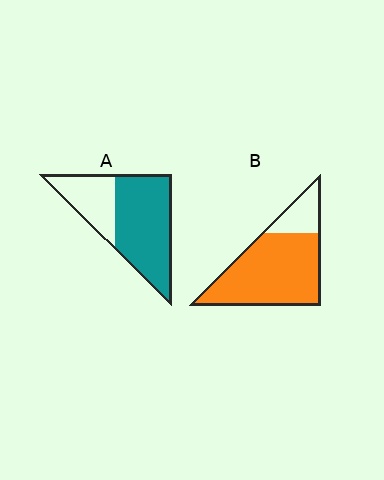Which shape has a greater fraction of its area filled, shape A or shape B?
Shape B.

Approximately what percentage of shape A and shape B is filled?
A is approximately 65% and B is approximately 80%.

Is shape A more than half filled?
Yes.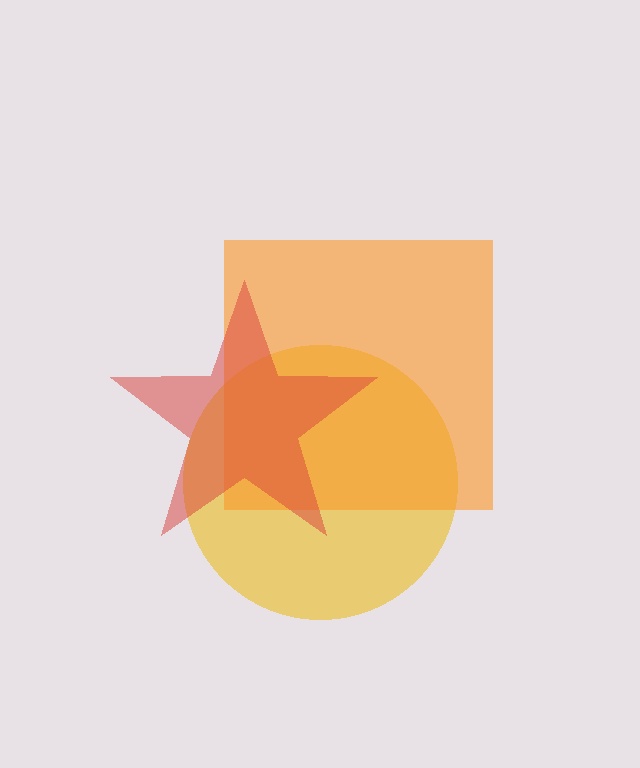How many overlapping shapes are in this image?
There are 3 overlapping shapes in the image.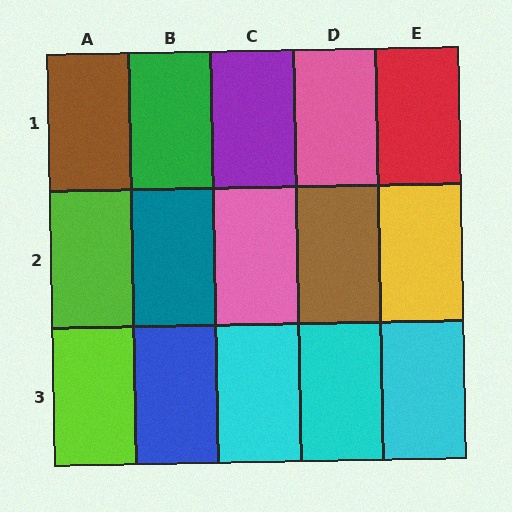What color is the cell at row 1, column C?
Purple.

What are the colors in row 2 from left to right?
Lime, teal, pink, brown, yellow.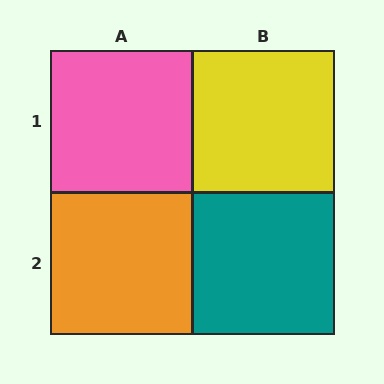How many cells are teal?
1 cell is teal.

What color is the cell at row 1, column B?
Yellow.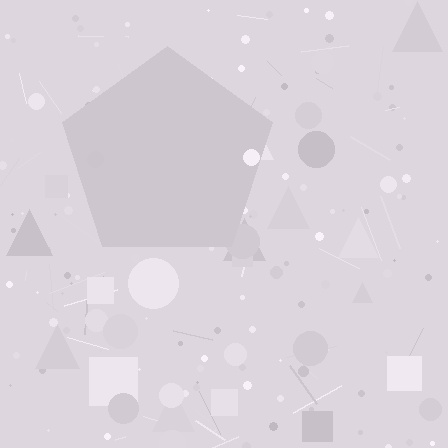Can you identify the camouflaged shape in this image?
The camouflaged shape is a pentagon.